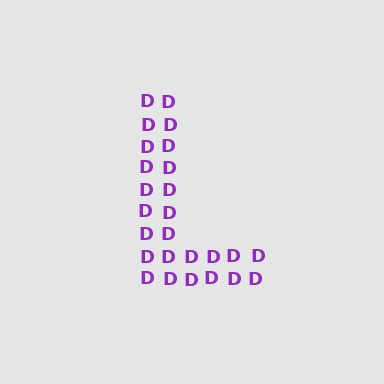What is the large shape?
The large shape is the letter L.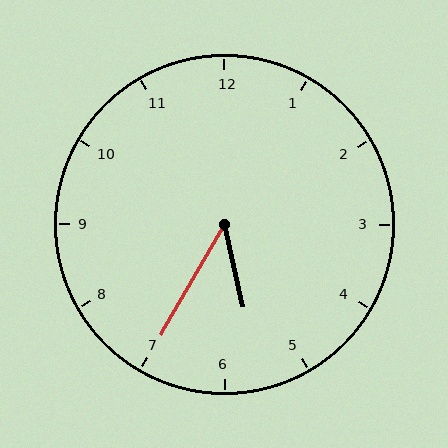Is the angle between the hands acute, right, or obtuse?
It is acute.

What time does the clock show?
5:35.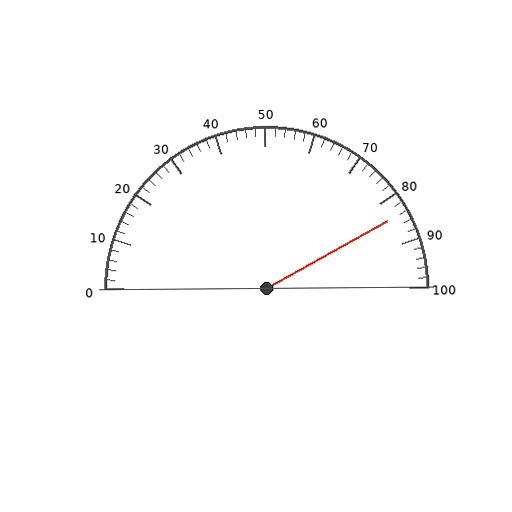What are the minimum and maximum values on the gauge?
The gauge ranges from 0 to 100.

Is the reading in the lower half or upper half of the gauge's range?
The reading is in the upper half of the range (0 to 100).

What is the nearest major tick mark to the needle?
The nearest major tick mark is 80.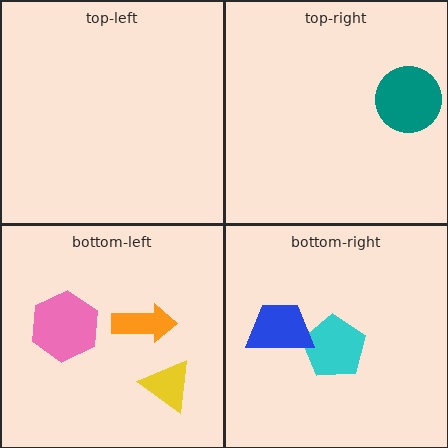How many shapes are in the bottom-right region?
2.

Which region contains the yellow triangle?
The bottom-left region.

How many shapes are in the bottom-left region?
3.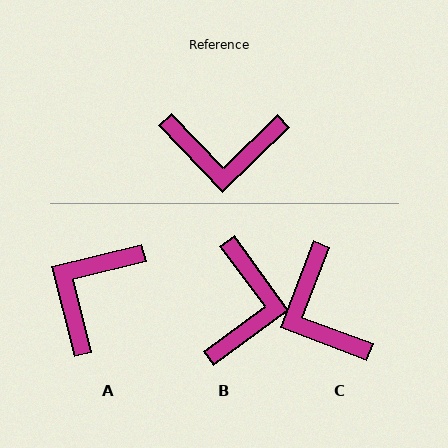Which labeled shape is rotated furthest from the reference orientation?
A, about 120 degrees away.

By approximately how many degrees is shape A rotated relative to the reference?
Approximately 120 degrees clockwise.